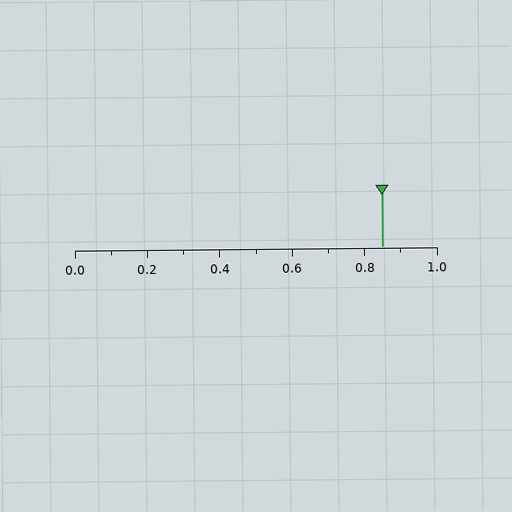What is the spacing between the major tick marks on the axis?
The major ticks are spaced 0.2 apart.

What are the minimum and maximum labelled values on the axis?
The axis runs from 0.0 to 1.0.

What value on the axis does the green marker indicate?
The marker indicates approximately 0.85.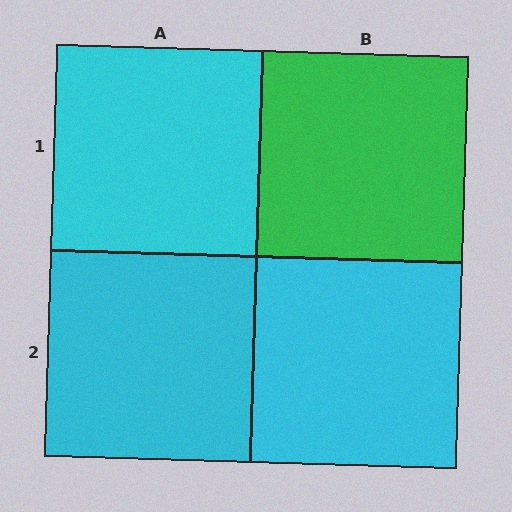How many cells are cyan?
3 cells are cyan.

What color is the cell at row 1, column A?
Cyan.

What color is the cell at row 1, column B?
Green.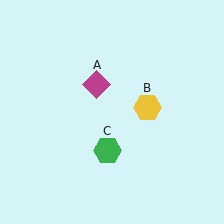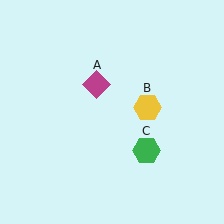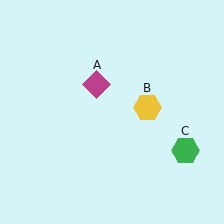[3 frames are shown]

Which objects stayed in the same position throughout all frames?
Magenta diamond (object A) and yellow hexagon (object B) remained stationary.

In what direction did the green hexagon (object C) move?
The green hexagon (object C) moved right.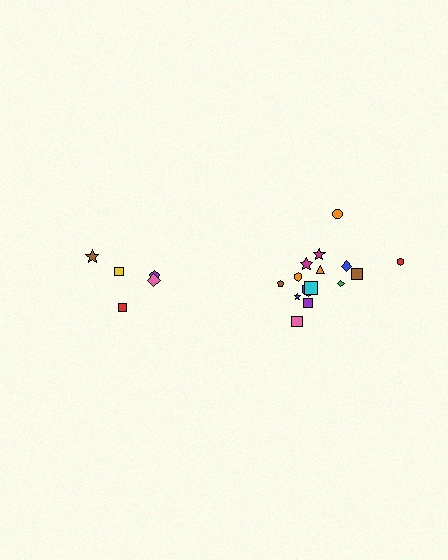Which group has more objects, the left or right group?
The right group.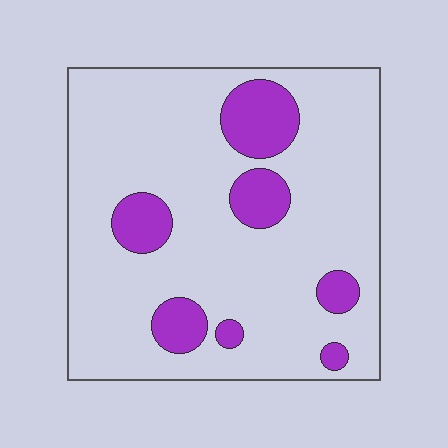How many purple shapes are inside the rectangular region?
7.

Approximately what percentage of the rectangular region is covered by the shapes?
Approximately 15%.